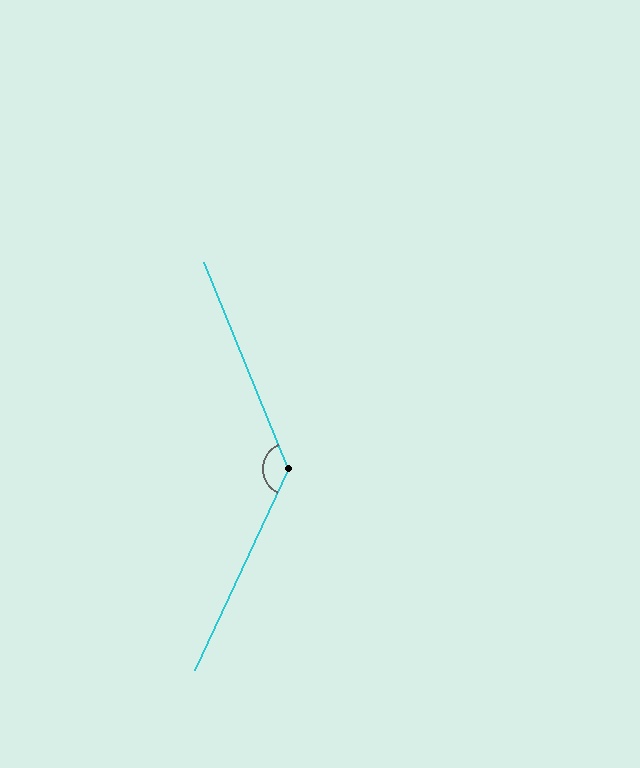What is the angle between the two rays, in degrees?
Approximately 133 degrees.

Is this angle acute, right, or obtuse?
It is obtuse.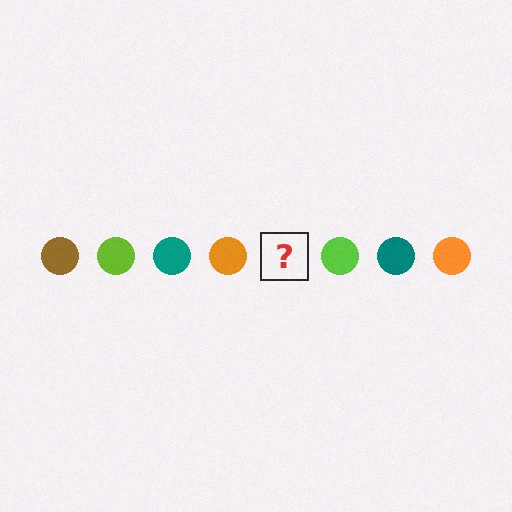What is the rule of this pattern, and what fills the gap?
The rule is that the pattern cycles through brown, lime, teal, orange circles. The gap should be filled with a brown circle.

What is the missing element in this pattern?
The missing element is a brown circle.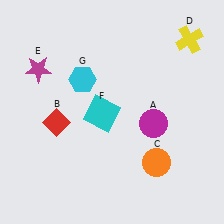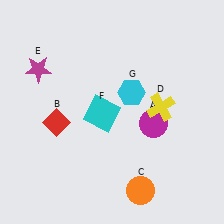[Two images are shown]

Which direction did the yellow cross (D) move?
The yellow cross (D) moved down.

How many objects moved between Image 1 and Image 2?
3 objects moved between the two images.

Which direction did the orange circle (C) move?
The orange circle (C) moved down.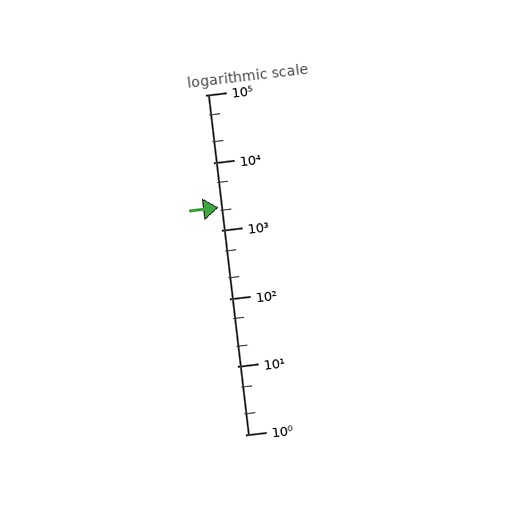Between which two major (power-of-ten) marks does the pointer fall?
The pointer is between 1000 and 10000.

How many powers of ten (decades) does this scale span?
The scale spans 5 decades, from 1 to 100000.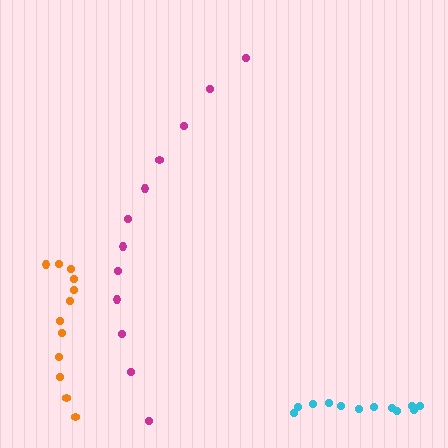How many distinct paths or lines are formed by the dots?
There are 3 distinct paths.